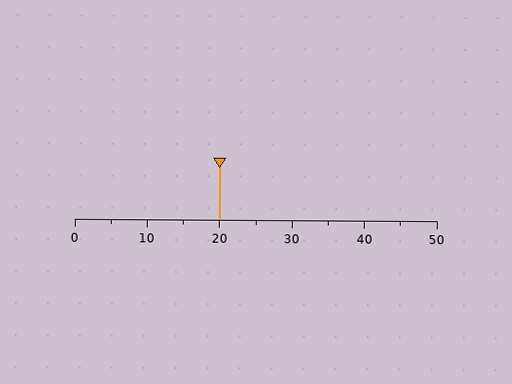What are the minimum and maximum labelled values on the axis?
The axis runs from 0 to 50.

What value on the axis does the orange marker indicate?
The marker indicates approximately 20.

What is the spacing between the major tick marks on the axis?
The major ticks are spaced 10 apart.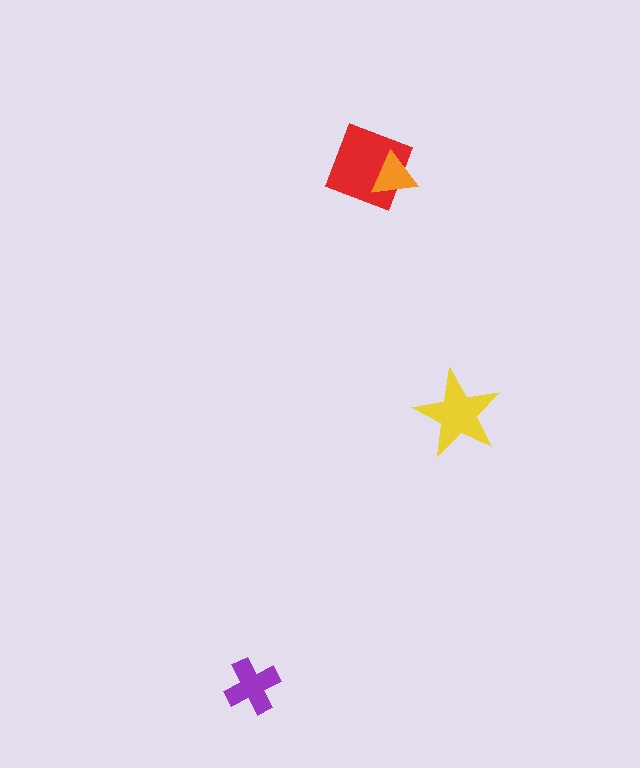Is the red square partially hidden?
Yes, it is partially covered by another shape.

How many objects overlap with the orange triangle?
1 object overlaps with the orange triangle.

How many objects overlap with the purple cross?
0 objects overlap with the purple cross.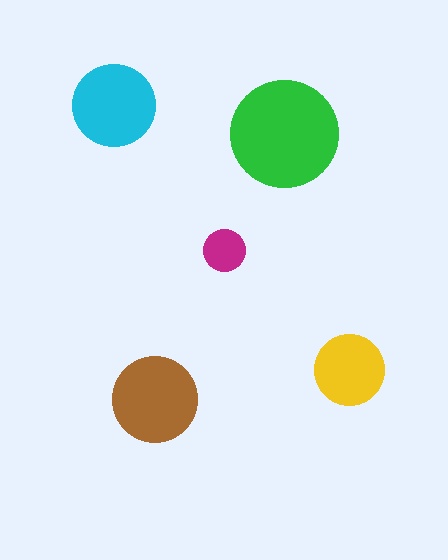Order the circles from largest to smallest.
the green one, the brown one, the cyan one, the yellow one, the magenta one.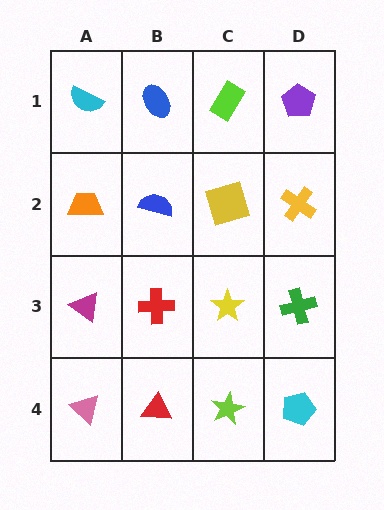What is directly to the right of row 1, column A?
A blue ellipse.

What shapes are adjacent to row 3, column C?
A yellow square (row 2, column C), a lime star (row 4, column C), a red cross (row 3, column B), a green cross (row 3, column D).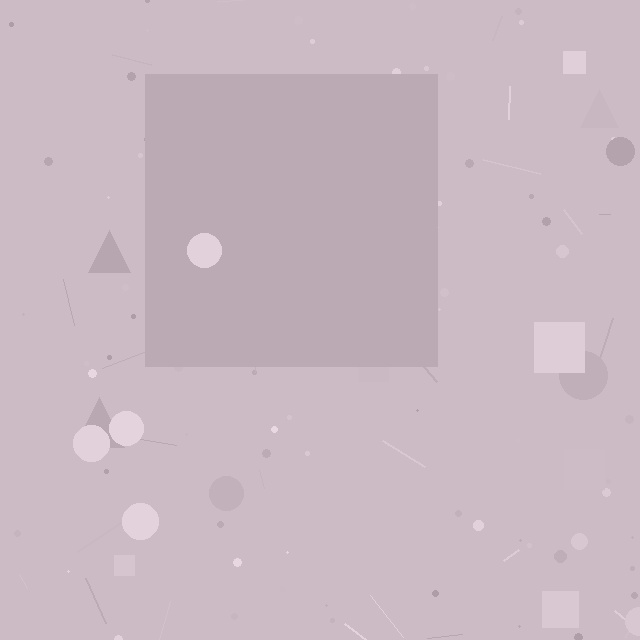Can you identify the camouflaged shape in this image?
The camouflaged shape is a square.